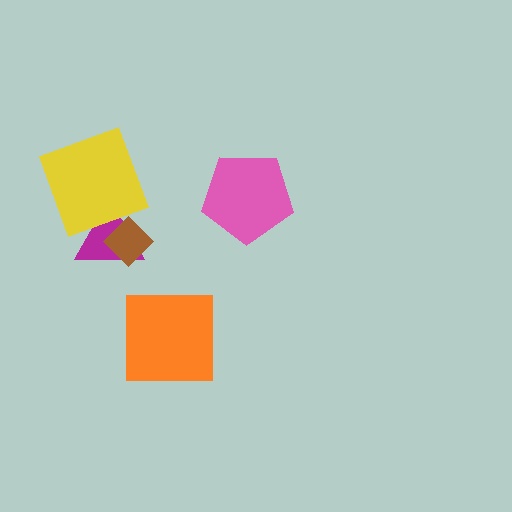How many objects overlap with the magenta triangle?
2 objects overlap with the magenta triangle.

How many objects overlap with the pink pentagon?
0 objects overlap with the pink pentagon.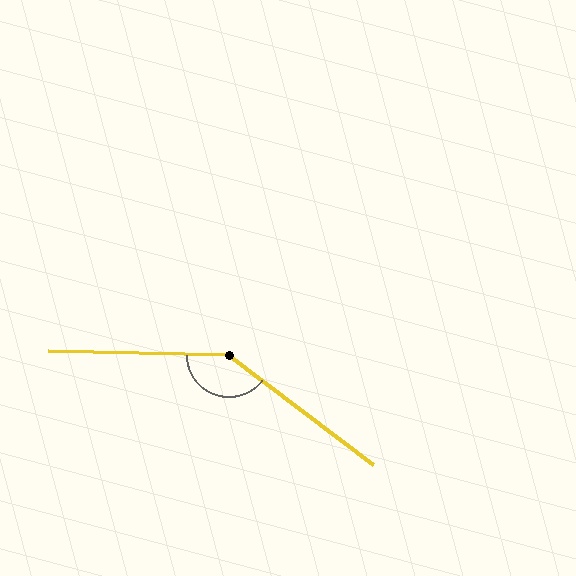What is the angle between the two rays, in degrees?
Approximately 144 degrees.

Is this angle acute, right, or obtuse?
It is obtuse.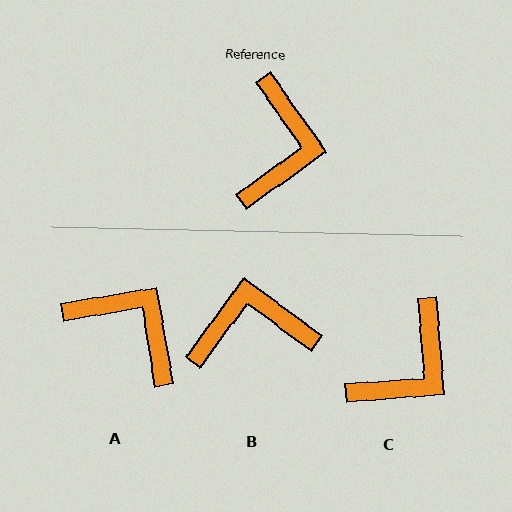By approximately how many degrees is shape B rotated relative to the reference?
Approximately 108 degrees counter-clockwise.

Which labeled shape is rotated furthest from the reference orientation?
B, about 108 degrees away.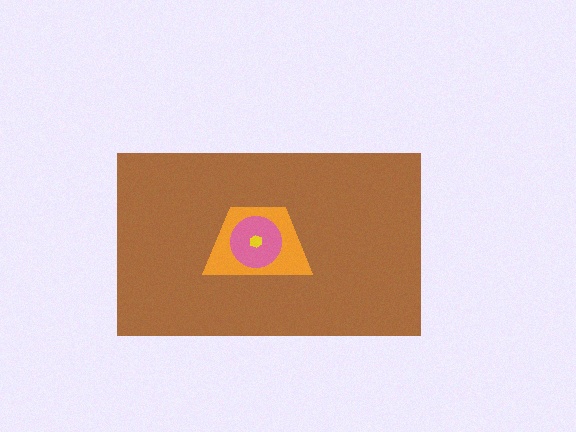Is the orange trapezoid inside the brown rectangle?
Yes.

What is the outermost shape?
The brown rectangle.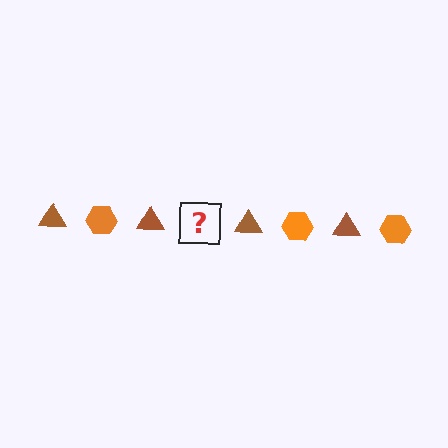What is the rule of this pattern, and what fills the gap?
The rule is that the pattern alternates between brown triangle and orange hexagon. The gap should be filled with an orange hexagon.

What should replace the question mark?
The question mark should be replaced with an orange hexagon.